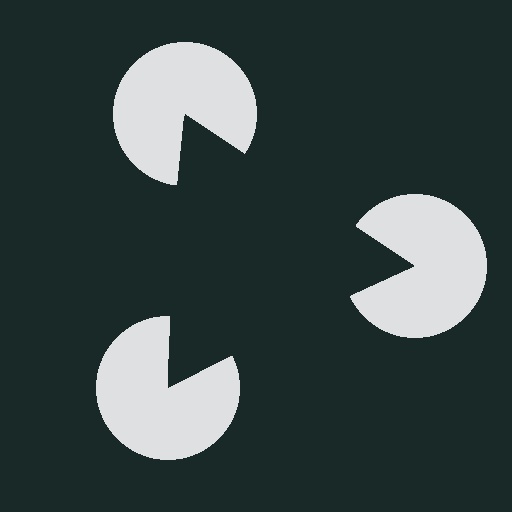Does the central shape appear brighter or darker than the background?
It typically appears slightly darker than the background, even though no actual brightness change is drawn.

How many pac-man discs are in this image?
There are 3 — one at each vertex of the illusory triangle.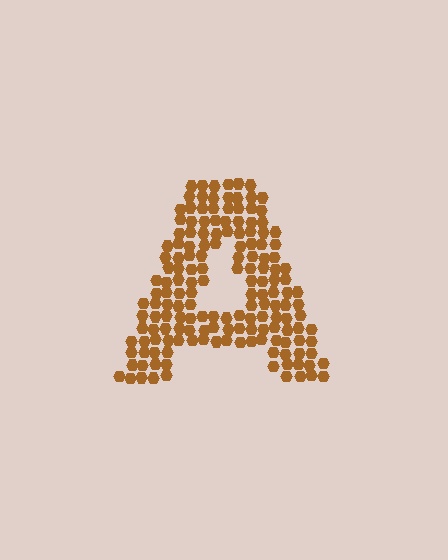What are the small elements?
The small elements are hexagons.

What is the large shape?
The large shape is the letter A.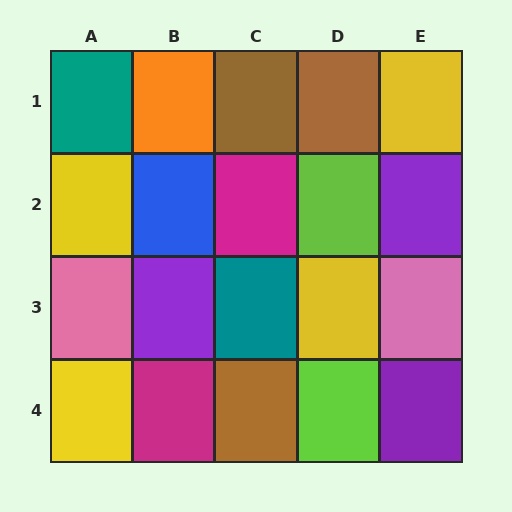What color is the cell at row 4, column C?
Brown.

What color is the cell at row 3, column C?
Teal.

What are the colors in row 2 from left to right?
Yellow, blue, magenta, lime, purple.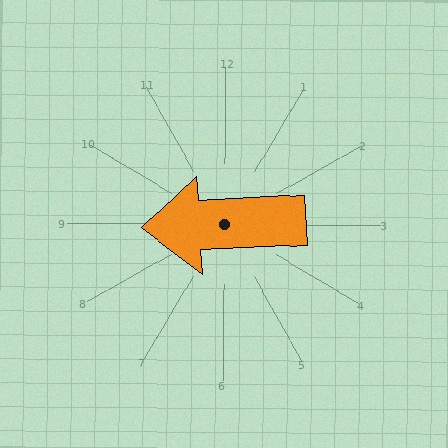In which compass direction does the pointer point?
West.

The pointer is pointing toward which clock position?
Roughly 9 o'clock.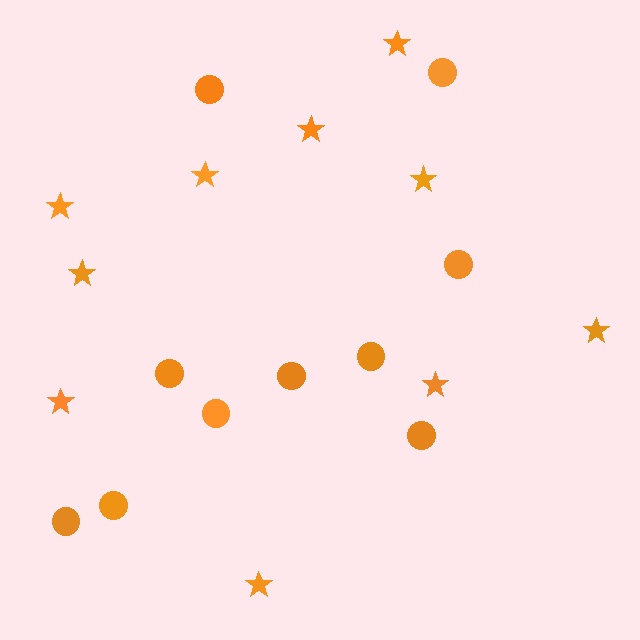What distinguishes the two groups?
There are 2 groups: one group of circles (10) and one group of stars (10).